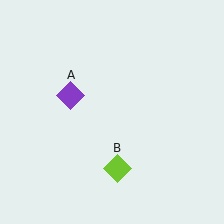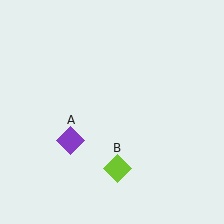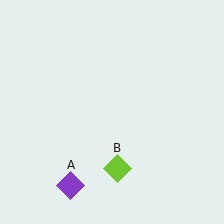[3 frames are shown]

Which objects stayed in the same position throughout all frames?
Lime diamond (object B) remained stationary.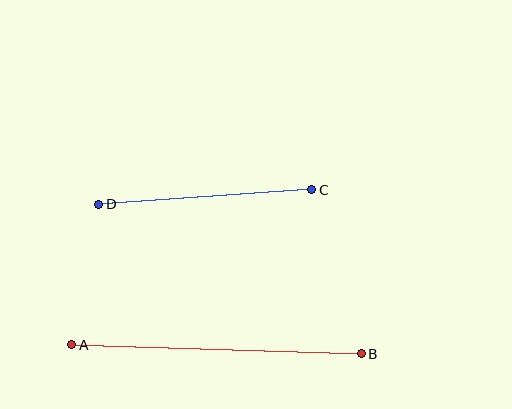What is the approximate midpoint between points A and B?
The midpoint is at approximately (216, 349) pixels.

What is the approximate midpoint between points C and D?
The midpoint is at approximately (205, 197) pixels.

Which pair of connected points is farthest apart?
Points A and B are farthest apart.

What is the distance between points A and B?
The distance is approximately 290 pixels.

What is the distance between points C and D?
The distance is approximately 214 pixels.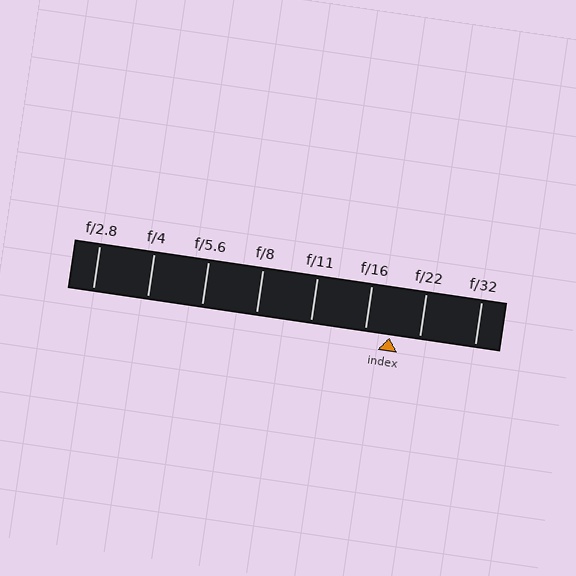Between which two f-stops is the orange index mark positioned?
The index mark is between f/16 and f/22.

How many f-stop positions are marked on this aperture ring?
There are 8 f-stop positions marked.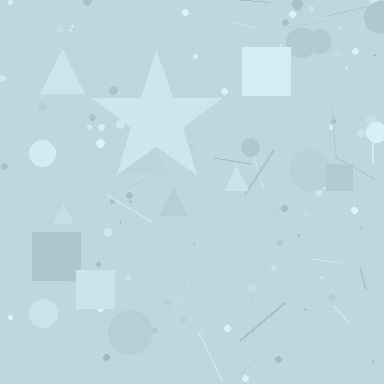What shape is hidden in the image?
A star is hidden in the image.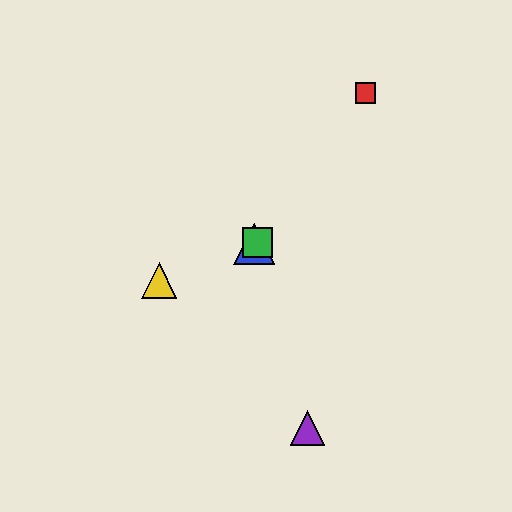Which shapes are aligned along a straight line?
The blue triangle, the green square, the yellow triangle are aligned along a straight line.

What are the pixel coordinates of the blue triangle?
The blue triangle is at (254, 244).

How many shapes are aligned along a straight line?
3 shapes (the blue triangle, the green square, the yellow triangle) are aligned along a straight line.